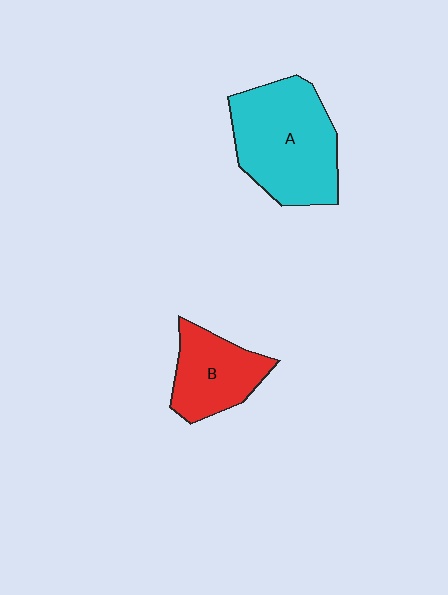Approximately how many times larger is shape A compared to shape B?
Approximately 1.7 times.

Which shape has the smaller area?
Shape B (red).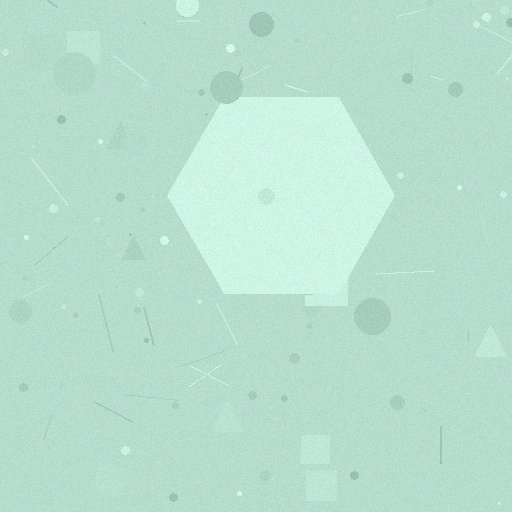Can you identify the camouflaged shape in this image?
The camouflaged shape is a hexagon.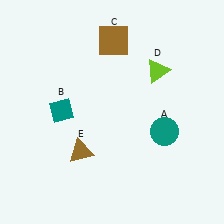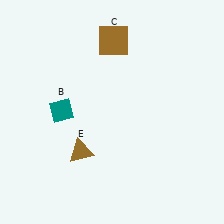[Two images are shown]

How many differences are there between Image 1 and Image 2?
There are 2 differences between the two images.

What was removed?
The lime triangle (D), the teal circle (A) were removed in Image 2.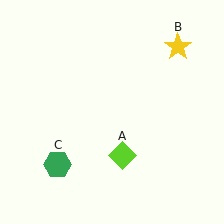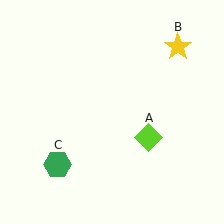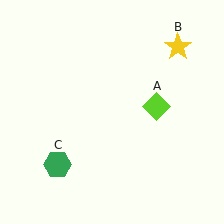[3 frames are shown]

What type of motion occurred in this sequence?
The lime diamond (object A) rotated counterclockwise around the center of the scene.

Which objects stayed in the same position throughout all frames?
Yellow star (object B) and green hexagon (object C) remained stationary.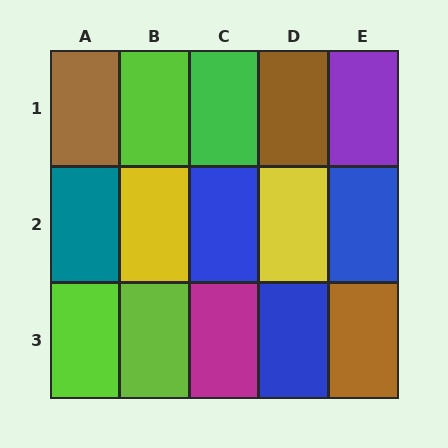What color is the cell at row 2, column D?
Yellow.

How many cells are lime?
3 cells are lime.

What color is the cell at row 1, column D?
Brown.